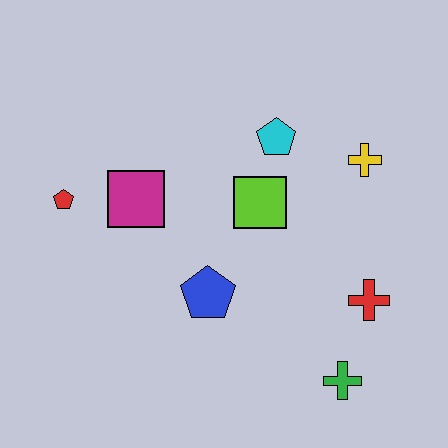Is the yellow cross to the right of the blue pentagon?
Yes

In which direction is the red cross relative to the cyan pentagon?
The red cross is below the cyan pentagon.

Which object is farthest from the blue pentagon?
The yellow cross is farthest from the blue pentagon.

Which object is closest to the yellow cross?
The cyan pentagon is closest to the yellow cross.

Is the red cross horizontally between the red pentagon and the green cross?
No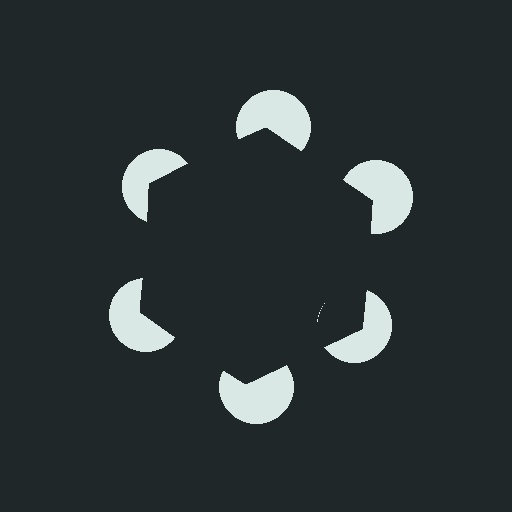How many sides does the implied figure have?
6 sides.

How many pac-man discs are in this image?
There are 6 — one at each vertex of the illusory hexagon.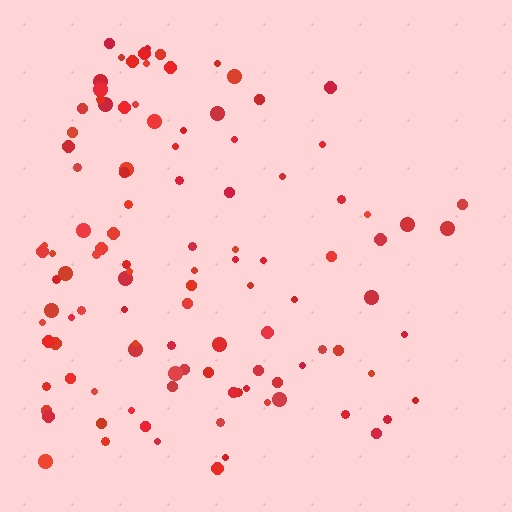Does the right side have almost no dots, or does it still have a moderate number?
Still a moderate number, just noticeably fewer than the left.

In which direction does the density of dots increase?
From right to left, with the left side densest.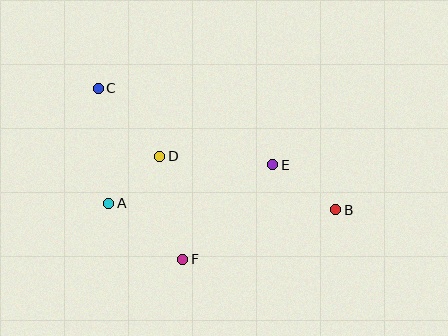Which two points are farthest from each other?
Points B and C are farthest from each other.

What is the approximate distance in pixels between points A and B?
The distance between A and B is approximately 227 pixels.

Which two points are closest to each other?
Points A and D are closest to each other.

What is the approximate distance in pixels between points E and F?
The distance between E and F is approximately 131 pixels.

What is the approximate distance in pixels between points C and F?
The distance between C and F is approximately 191 pixels.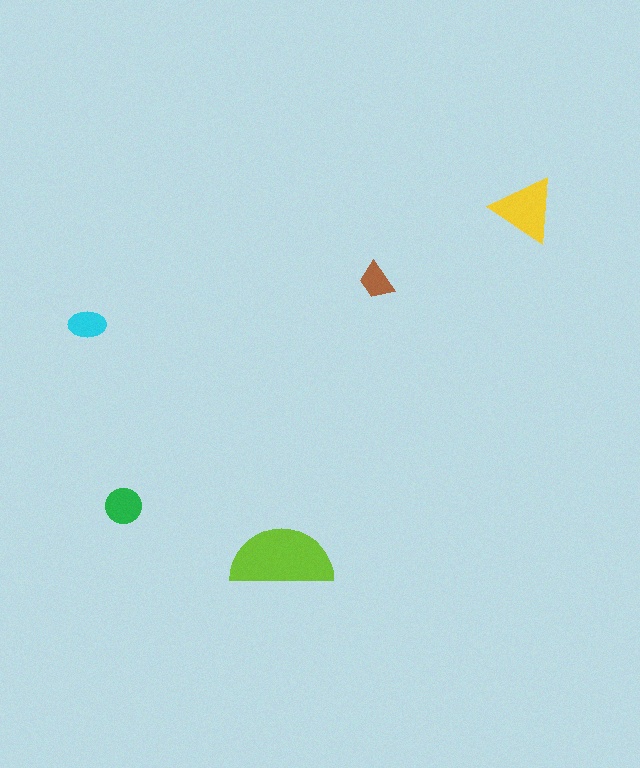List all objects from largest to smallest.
The lime semicircle, the yellow triangle, the green circle, the cyan ellipse, the brown trapezoid.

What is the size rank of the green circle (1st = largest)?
3rd.